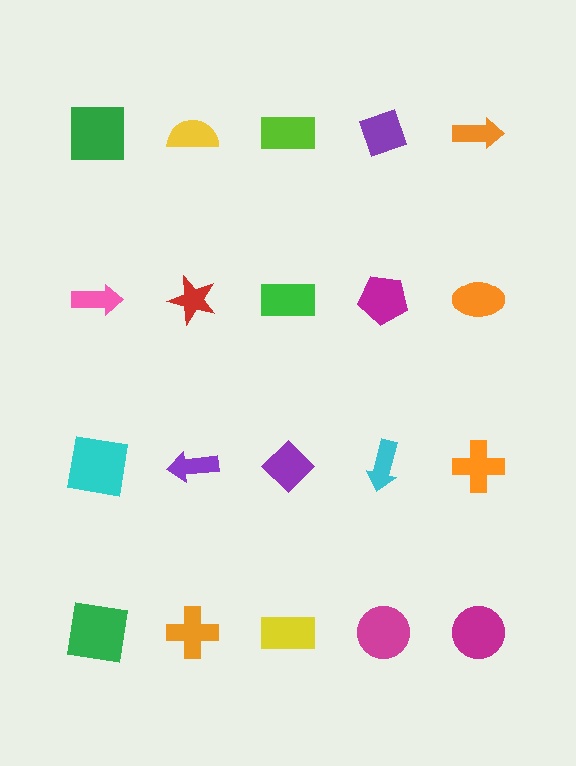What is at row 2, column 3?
A green rectangle.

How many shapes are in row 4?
5 shapes.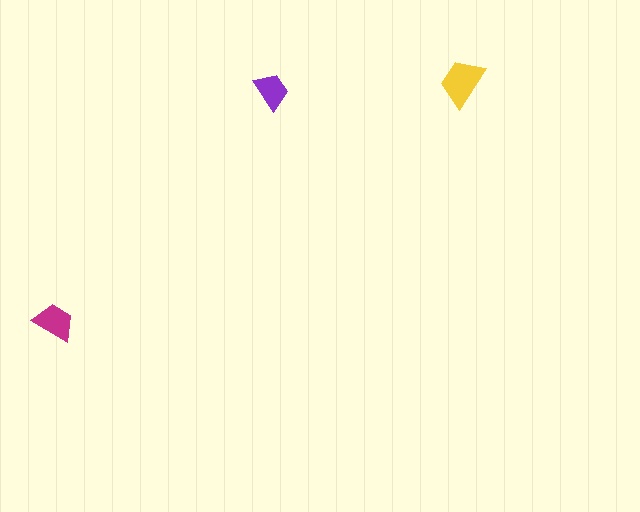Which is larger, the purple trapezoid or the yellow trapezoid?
The yellow one.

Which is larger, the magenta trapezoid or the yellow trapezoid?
The yellow one.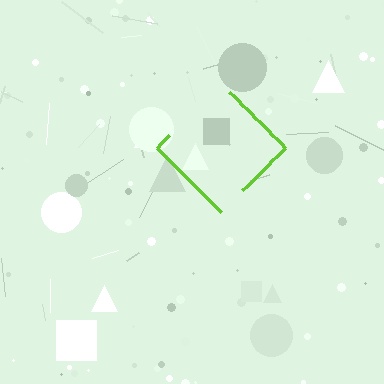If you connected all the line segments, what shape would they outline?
They would outline a diamond.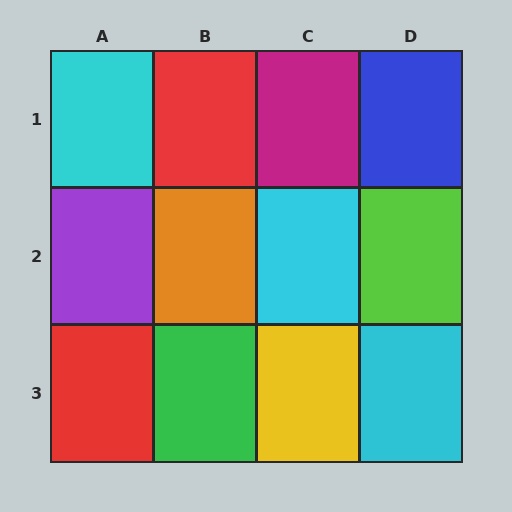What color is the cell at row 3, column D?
Cyan.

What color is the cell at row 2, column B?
Orange.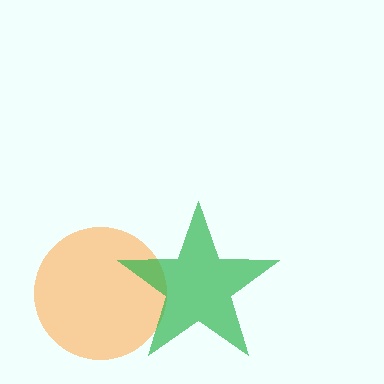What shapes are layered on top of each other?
The layered shapes are: an orange circle, a green star.